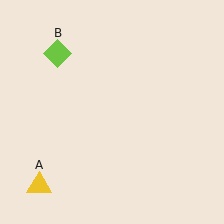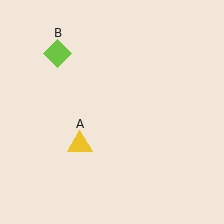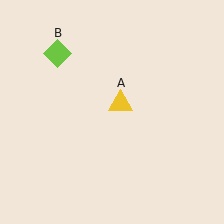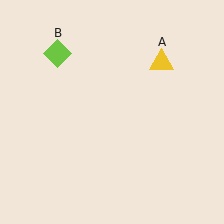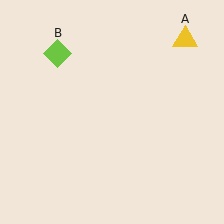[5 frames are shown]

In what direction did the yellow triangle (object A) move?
The yellow triangle (object A) moved up and to the right.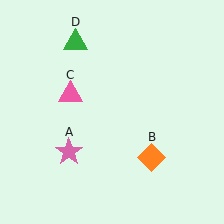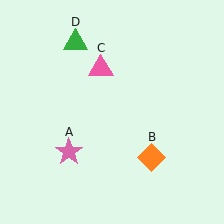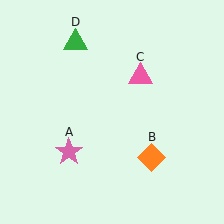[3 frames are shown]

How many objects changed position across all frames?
1 object changed position: pink triangle (object C).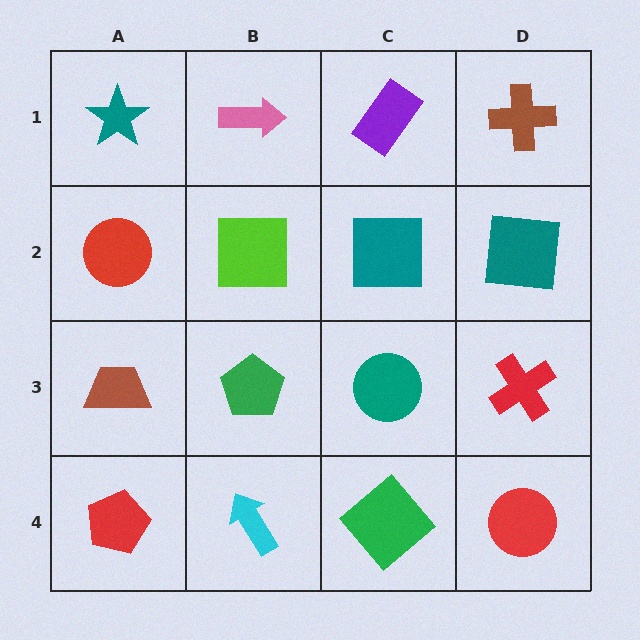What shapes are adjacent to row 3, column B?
A lime square (row 2, column B), a cyan arrow (row 4, column B), a brown trapezoid (row 3, column A), a teal circle (row 3, column C).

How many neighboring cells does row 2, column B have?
4.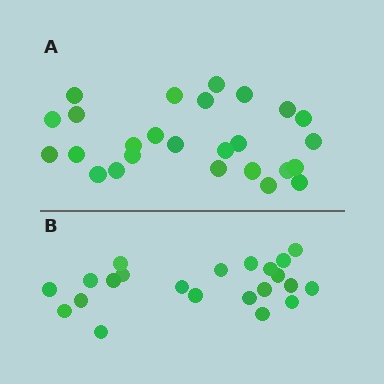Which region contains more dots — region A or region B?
Region A (the top region) has more dots.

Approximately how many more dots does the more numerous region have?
Region A has about 4 more dots than region B.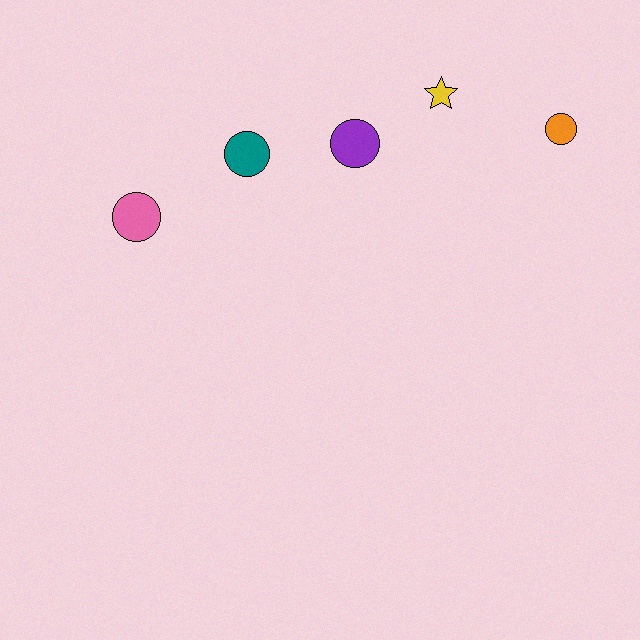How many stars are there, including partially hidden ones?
There is 1 star.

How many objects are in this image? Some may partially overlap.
There are 5 objects.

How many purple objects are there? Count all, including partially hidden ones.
There is 1 purple object.